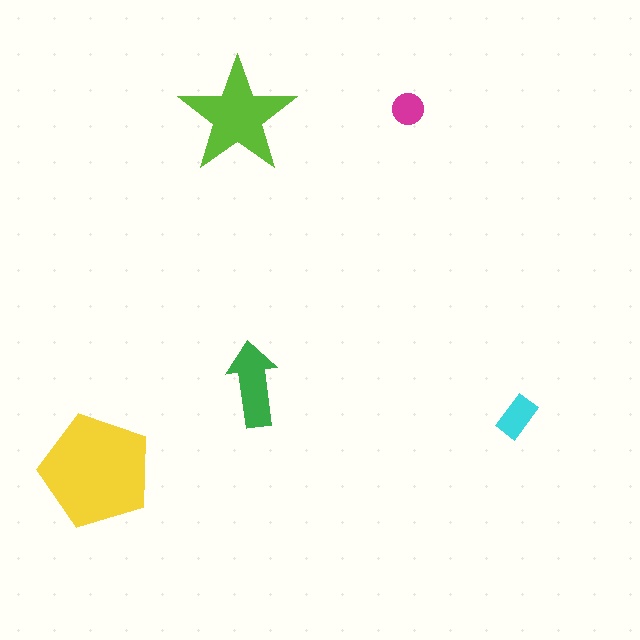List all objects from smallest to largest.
The magenta circle, the cyan rectangle, the green arrow, the lime star, the yellow pentagon.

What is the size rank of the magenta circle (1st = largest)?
5th.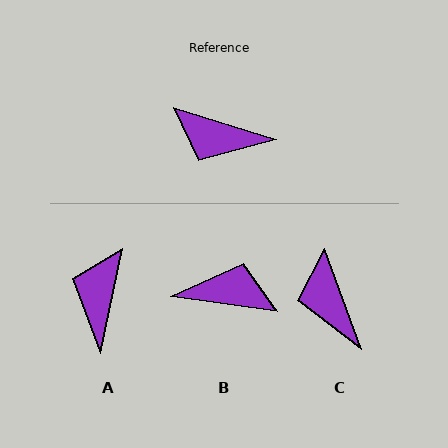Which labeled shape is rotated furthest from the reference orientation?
B, about 171 degrees away.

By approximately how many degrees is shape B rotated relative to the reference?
Approximately 171 degrees clockwise.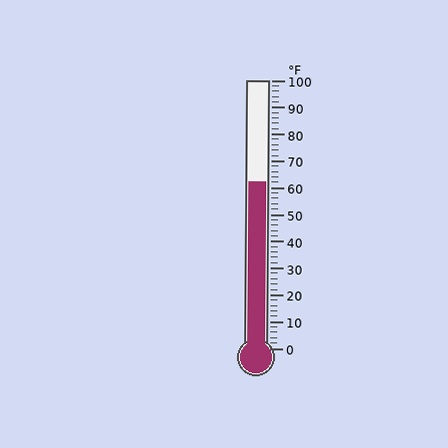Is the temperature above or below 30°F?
The temperature is above 30°F.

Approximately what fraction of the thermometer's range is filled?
The thermometer is filled to approximately 60% of its range.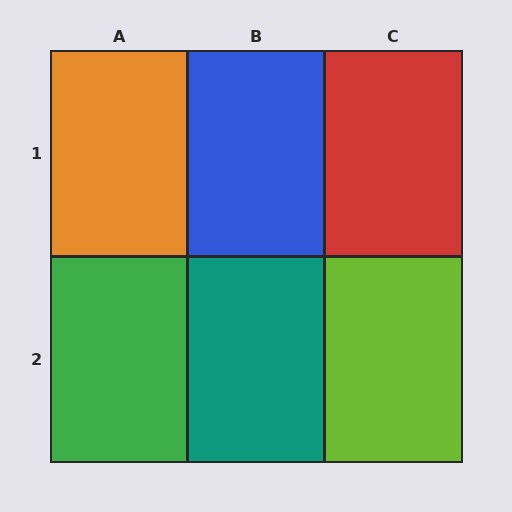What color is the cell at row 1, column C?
Red.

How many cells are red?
1 cell is red.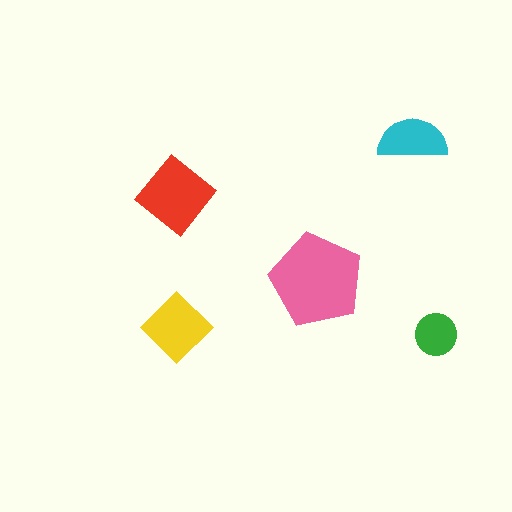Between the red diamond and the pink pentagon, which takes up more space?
The pink pentagon.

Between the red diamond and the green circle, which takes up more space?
The red diamond.